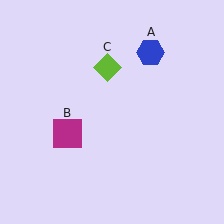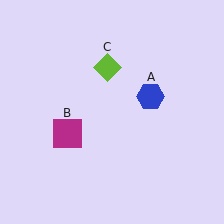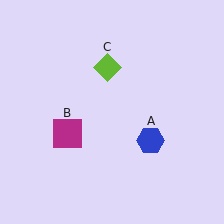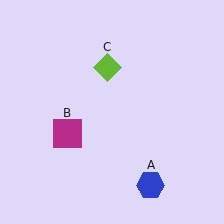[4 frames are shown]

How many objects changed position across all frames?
1 object changed position: blue hexagon (object A).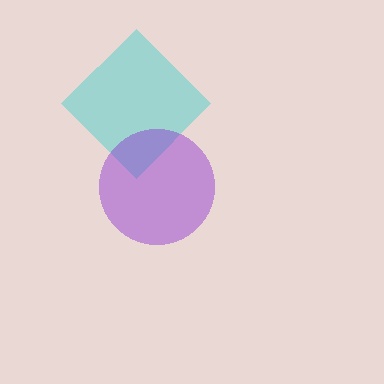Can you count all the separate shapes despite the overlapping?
Yes, there are 2 separate shapes.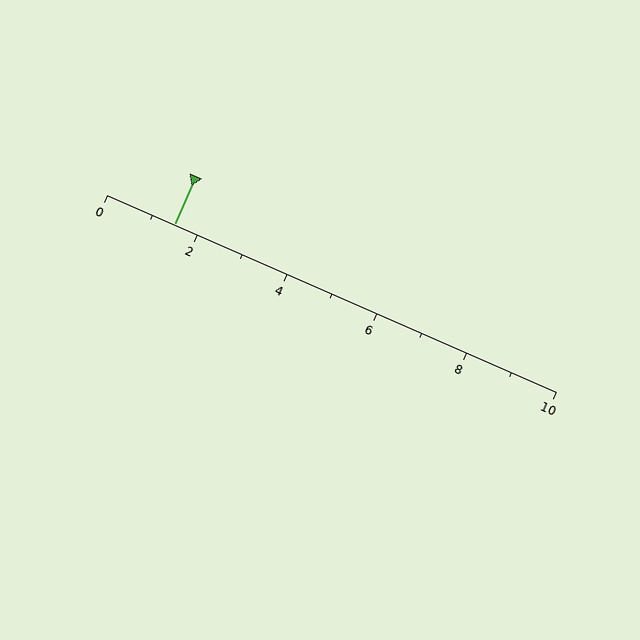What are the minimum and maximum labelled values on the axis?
The axis runs from 0 to 10.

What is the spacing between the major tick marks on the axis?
The major ticks are spaced 2 apart.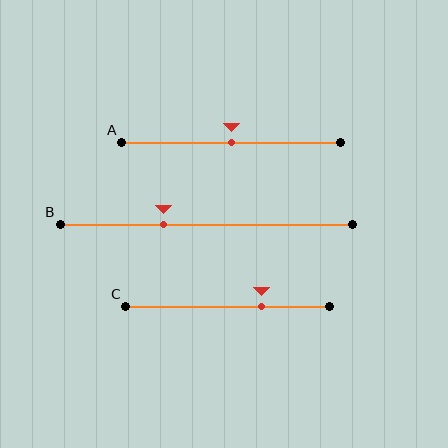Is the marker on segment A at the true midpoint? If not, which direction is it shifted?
Yes, the marker on segment A is at the true midpoint.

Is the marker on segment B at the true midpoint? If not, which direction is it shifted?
No, the marker on segment B is shifted to the left by about 15% of the segment length.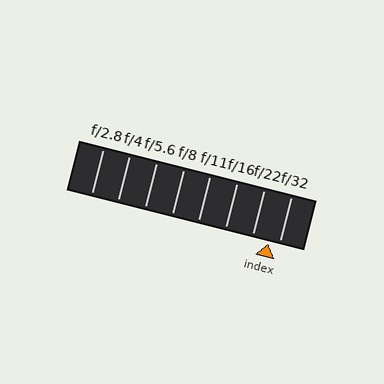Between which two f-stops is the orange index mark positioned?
The index mark is between f/22 and f/32.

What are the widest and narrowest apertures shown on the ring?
The widest aperture shown is f/2.8 and the narrowest is f/32.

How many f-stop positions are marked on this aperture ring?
There are 8 f-stop positions marked.